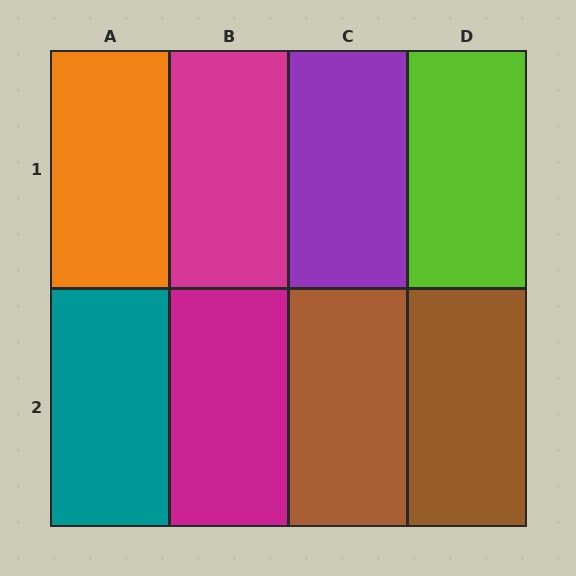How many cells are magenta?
2 cells are magenta.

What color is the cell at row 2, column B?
Magenta.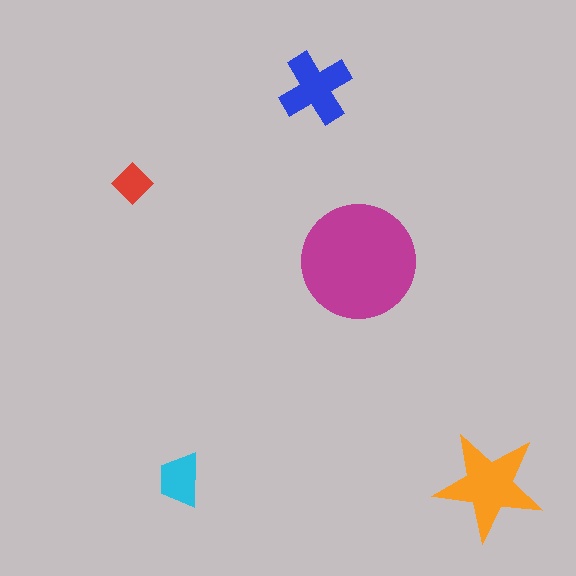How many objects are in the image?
There are 5 objects in the image.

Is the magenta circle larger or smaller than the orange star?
Larger.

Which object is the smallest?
The red diamond.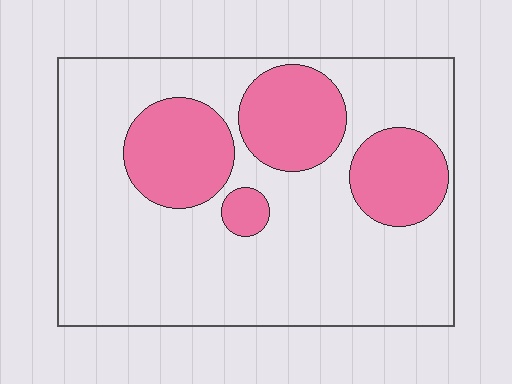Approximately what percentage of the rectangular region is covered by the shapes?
Approximately 25%.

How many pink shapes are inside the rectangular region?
4.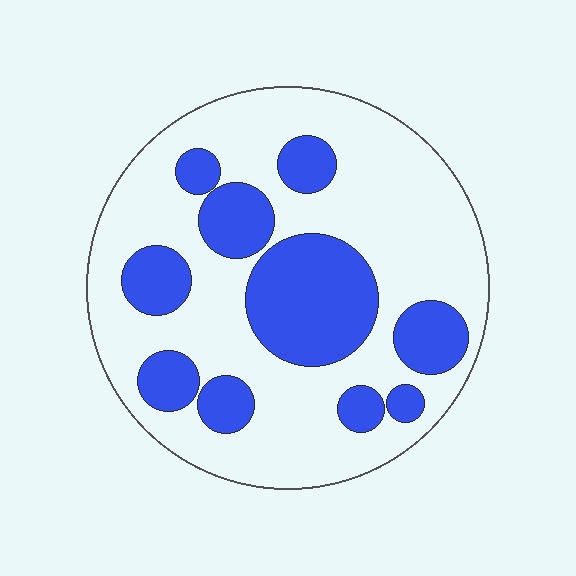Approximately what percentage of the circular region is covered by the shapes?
Approximately 30%.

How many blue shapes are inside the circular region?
10.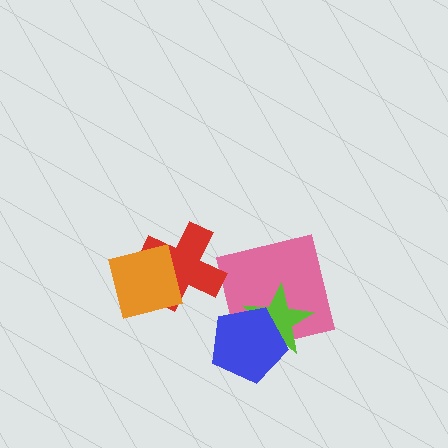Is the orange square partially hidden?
No, no other shape covers it.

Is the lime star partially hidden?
Yes, it is partially covered by another shape.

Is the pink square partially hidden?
Yes, it is partially covered by another shape.